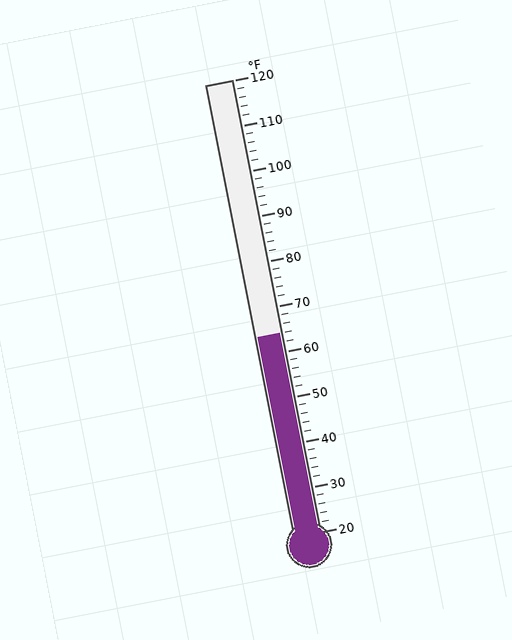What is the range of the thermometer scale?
The thermometer scale ranges from 20°F to 120°F.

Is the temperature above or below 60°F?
The temperature is above 60°F.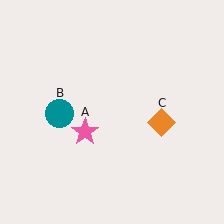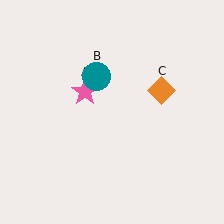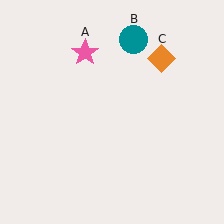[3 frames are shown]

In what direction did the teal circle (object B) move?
The teal circle (object B) moved up and to the right.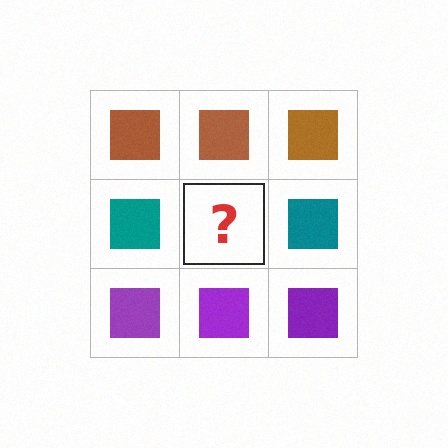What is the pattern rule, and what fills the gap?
The rule is that each row has a consistent color. The gap should be filled with a teal square.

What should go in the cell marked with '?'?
The missing cell should contain a teal square.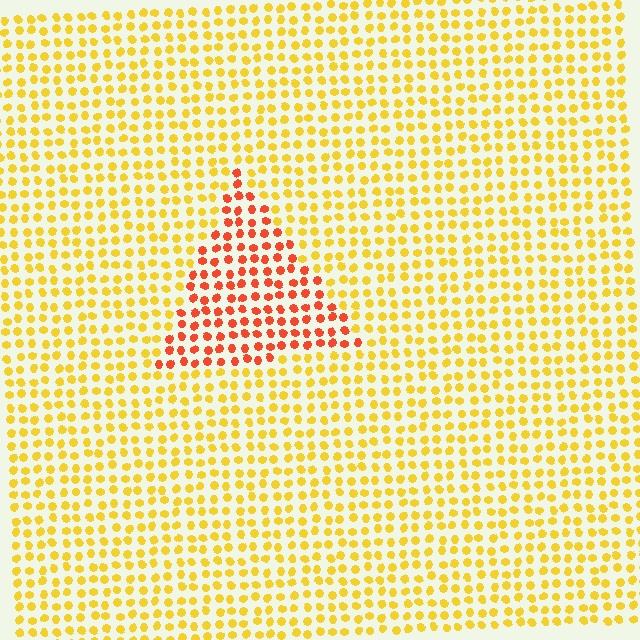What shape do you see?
I see a triangle.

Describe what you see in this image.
The image is filled with small yellow elements in a uniform arrangement. A triangle-shaped region is visible where the elements are tinted to a slightly different hue, forming a subtle color boundary.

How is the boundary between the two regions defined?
The boundary is defined purely by a slight shift in hue (about 41 degrees). Spacing, size, and orientation are identical on both sides.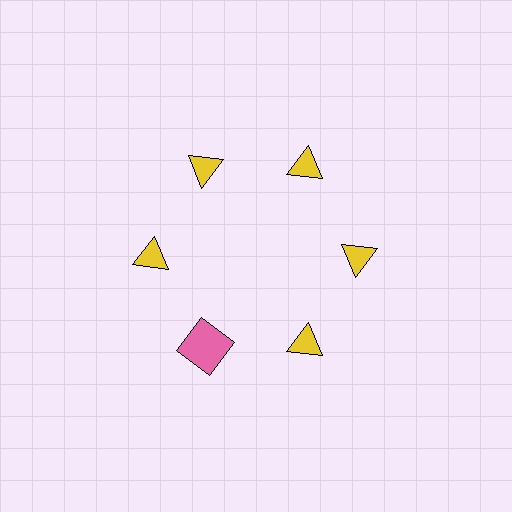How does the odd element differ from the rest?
It differs in both color (pink instead of yellow) and shape (square instead of triangle).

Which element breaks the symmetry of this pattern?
The pink square at roughly the 7 o'clock position breaks the symmetry. All other shapes are yellow triangles.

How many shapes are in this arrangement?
There are 6 shapes arranged in a ring pattern.